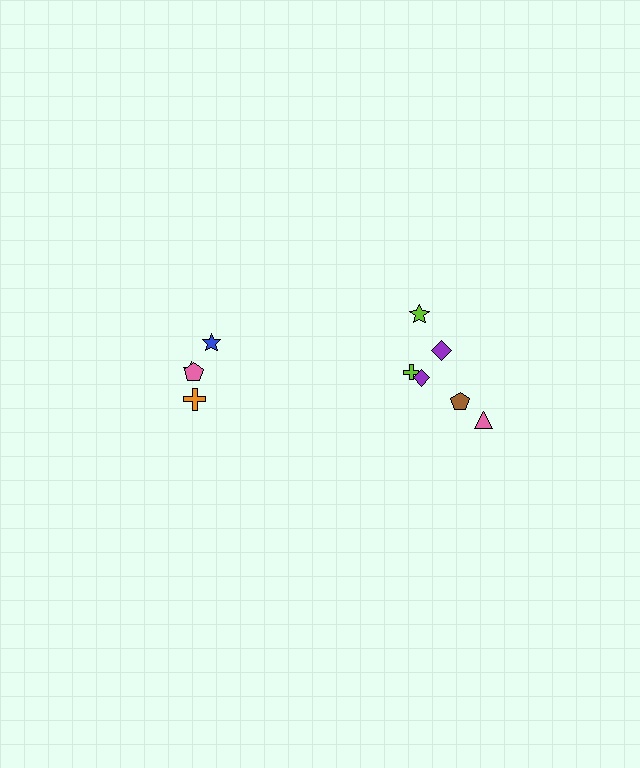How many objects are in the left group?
There are 4 objects.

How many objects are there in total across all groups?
There are 10 objects.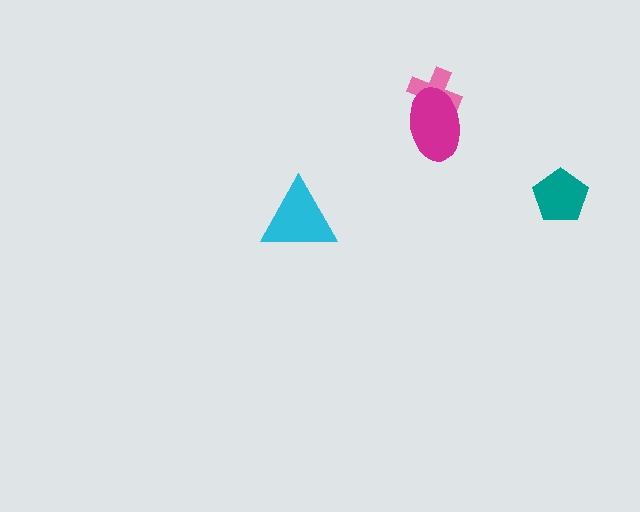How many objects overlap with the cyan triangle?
0 objects overlap with the cyan triangle.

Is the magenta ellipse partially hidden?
No, no other shape covers it.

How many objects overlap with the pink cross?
1 object overlaps with the pink cross.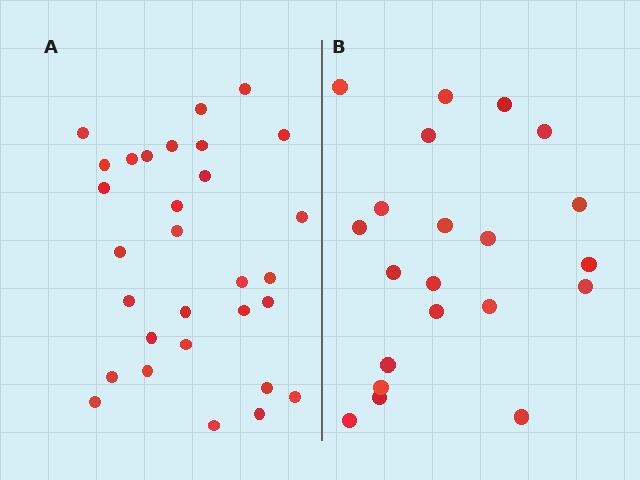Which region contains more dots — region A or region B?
Region A (the left region) has more dots.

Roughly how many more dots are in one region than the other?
Region A has roughly 8 or so more dots than region B.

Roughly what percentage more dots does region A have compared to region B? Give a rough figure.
About 45% more.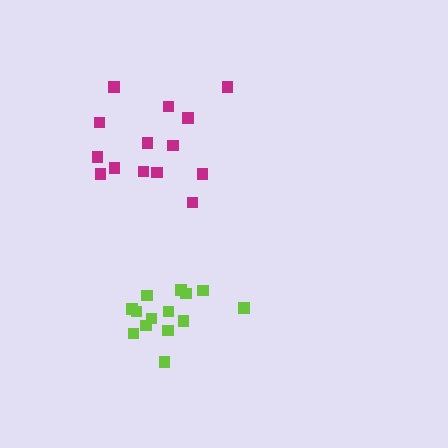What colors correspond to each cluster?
The clusters are colored: magenta, lime.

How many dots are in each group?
Group 1: 14 dots, Group 2: 14 dots (28 total).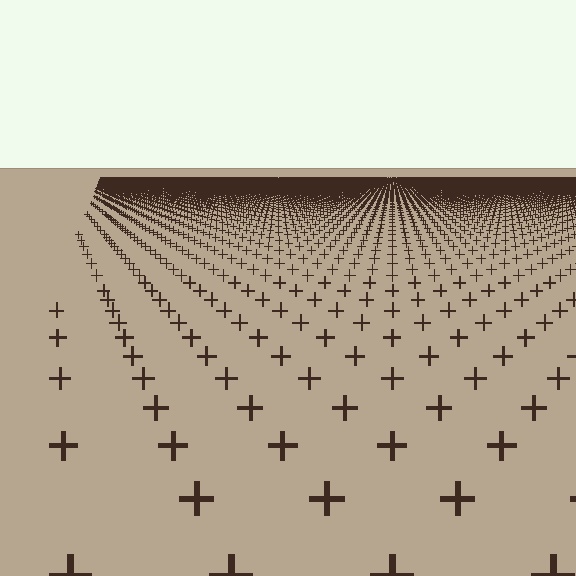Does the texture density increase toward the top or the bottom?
Density increases toward the top.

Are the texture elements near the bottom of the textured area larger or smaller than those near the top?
Larger. Near the bottom, elements are closer to the viewer and appear at a bigger on-screen size.